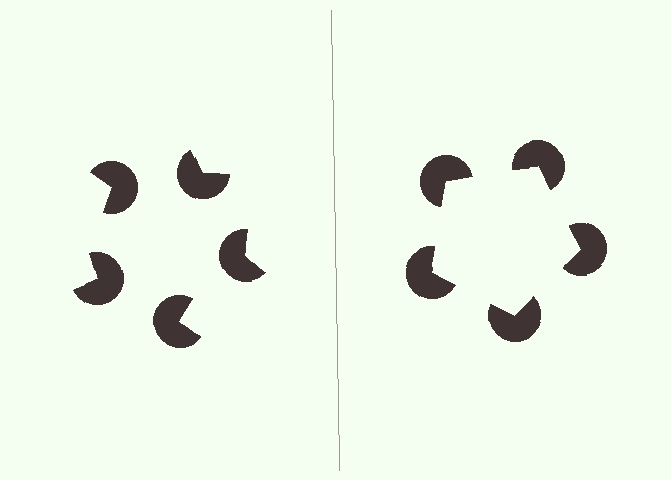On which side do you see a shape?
An illusory pentagon appears on the right side. On the left side the wedge cuts are rotated, so no coherent shape forms.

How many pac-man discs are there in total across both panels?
10 — 5 on each side.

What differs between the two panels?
The pac-man discs are positioned identically on both sides; only the wedge orientations differ. On the right they align to a pentagon; on the left they are misaligned.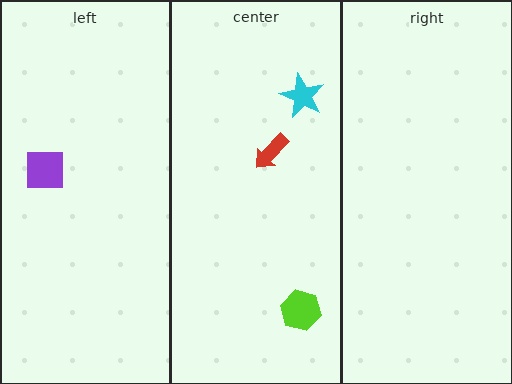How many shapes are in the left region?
1.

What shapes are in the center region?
The lime hexagon, the cyan star, the red arrow.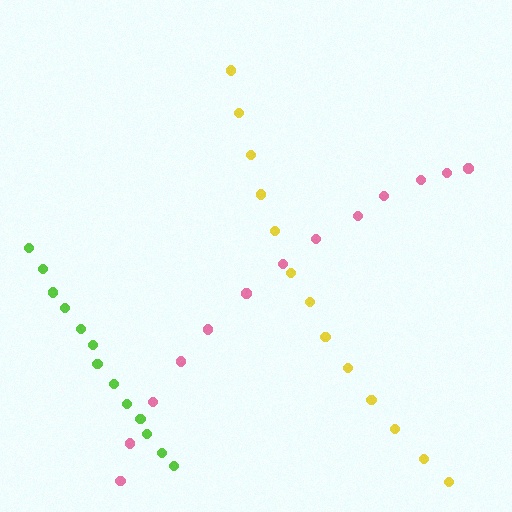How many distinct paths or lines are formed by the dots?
There are 3 distinct paths.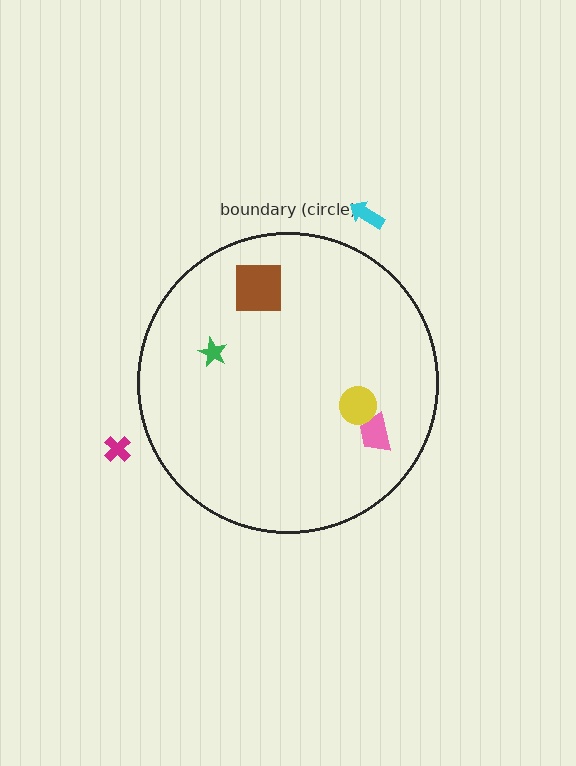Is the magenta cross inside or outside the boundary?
Outside.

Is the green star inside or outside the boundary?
Inside.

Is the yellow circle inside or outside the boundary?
Inside.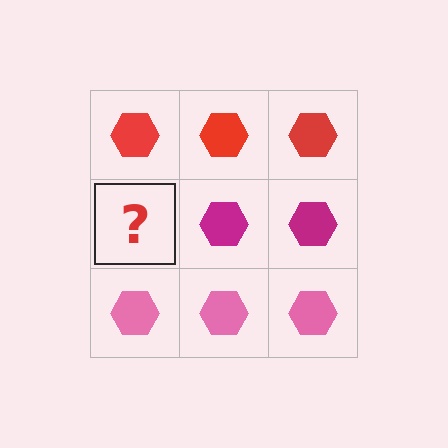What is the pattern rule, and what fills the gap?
The rule is that each row has a consistent color. The gap should be filled with a magenta hexagon.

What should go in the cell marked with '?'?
The missing cell should contain a magenta hexagon.